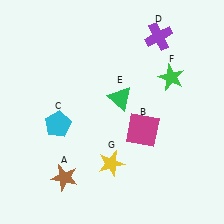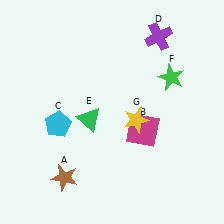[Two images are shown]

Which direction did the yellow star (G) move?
The yellow star (G) moved up.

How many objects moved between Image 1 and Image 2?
2 objects moved between the two images.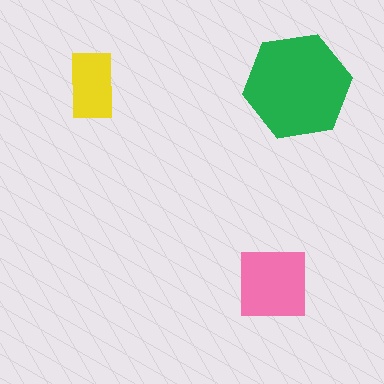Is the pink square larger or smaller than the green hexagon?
Smaller.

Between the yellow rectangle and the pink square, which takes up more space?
The pink square.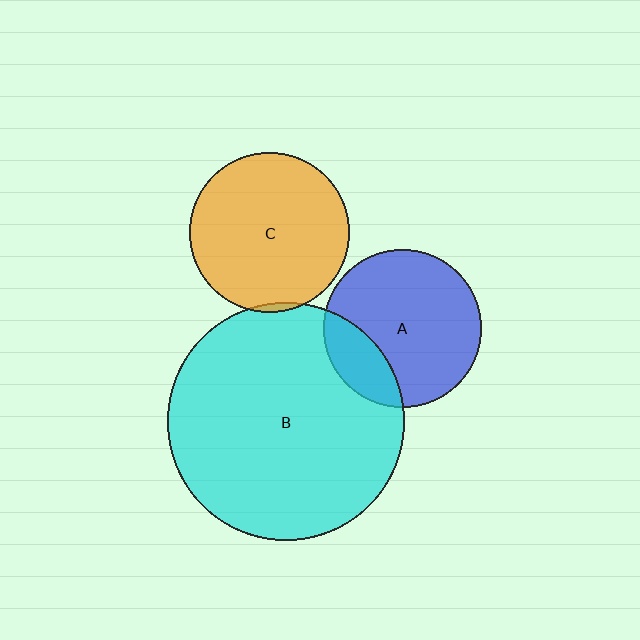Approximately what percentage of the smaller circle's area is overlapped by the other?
Approximately 20%.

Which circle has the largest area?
Circle B (cyan).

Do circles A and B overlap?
Yes.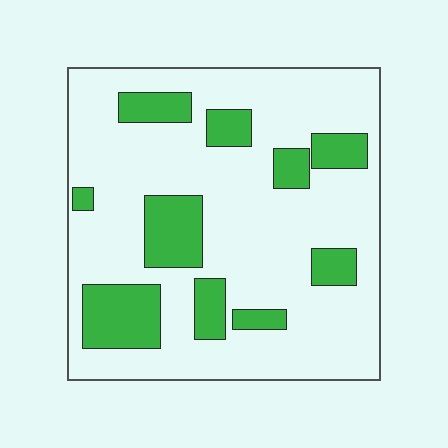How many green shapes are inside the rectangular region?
10.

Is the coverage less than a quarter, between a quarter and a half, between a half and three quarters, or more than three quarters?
Less than a quarter.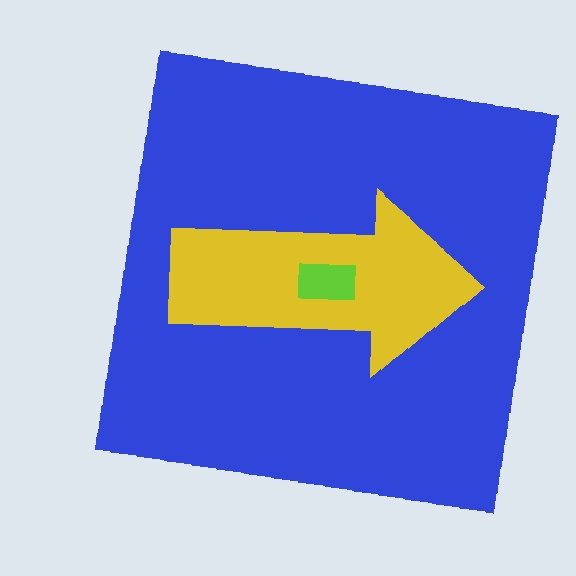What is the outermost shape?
The blue square.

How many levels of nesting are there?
3.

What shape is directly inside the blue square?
The yellow arrow.